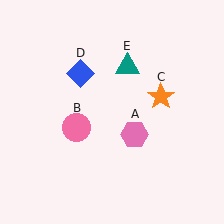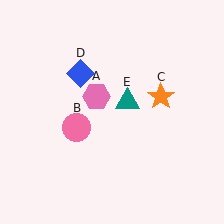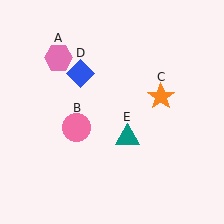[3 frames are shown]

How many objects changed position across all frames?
2 objects changed position: pink hexagon (object A), teal triangle (object E).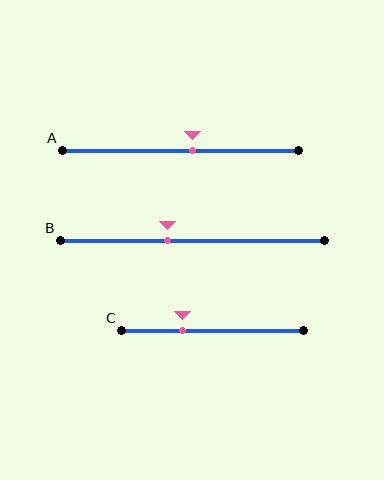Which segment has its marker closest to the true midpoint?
Segment A has its marker closest to the true midpoint.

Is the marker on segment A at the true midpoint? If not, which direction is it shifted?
No, the marker on segment A is shifted to the right by about 5% of the segment length.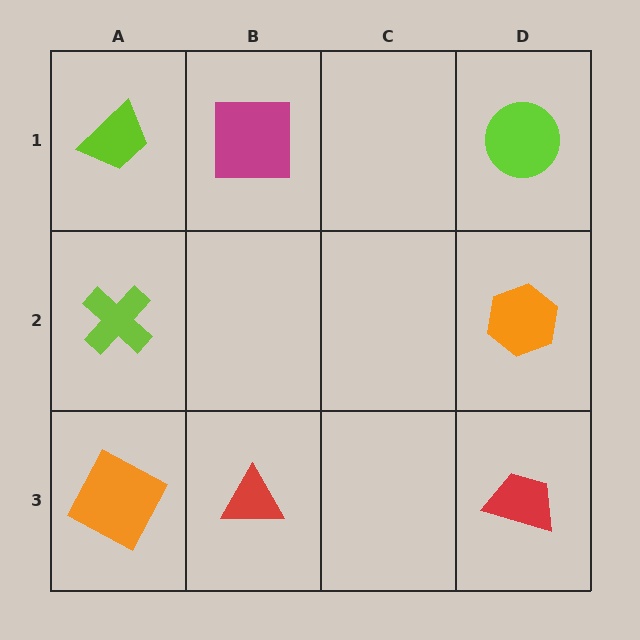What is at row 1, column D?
A lime circle.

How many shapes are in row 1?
3 shapes.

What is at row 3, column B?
A red triangle.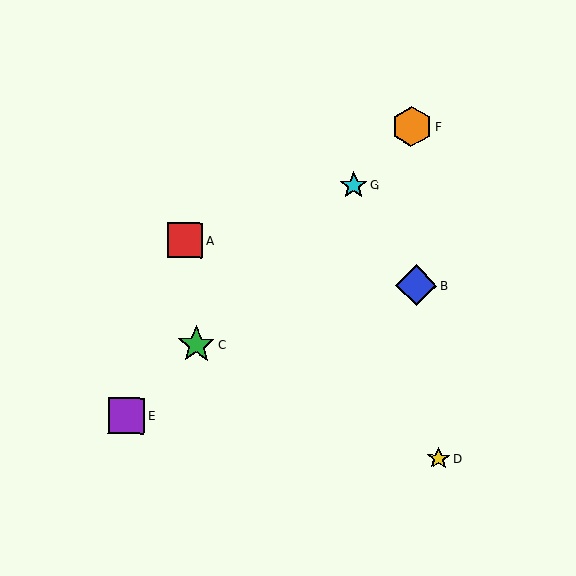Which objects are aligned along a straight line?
Objects C, E, F, G are aligned along a straight line.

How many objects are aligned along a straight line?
4 objects (C, E, F, G) are aligned along a straight line.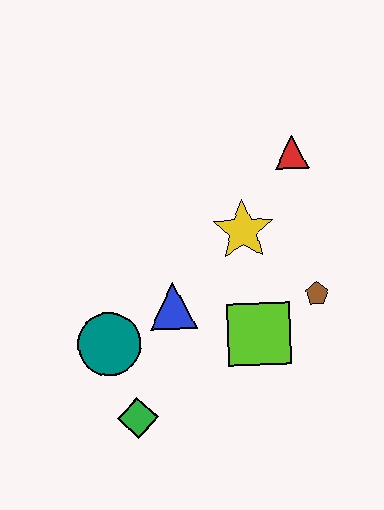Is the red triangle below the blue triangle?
No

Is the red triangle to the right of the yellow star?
Yes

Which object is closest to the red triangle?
The yellow star is closest to the red triangle.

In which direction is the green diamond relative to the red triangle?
The green diamond is below the red triangle.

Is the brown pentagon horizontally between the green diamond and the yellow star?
No